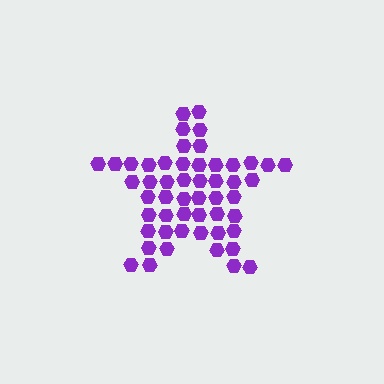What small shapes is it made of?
It is made of small hexagons.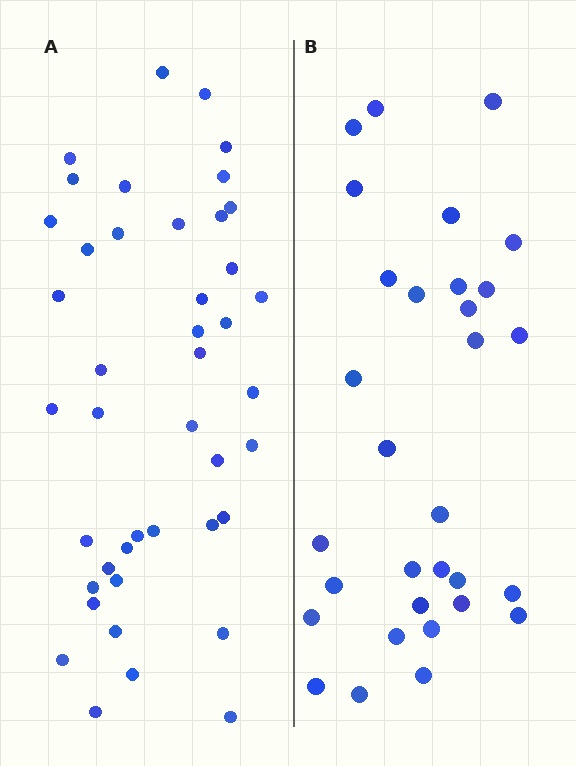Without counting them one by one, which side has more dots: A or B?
Region A (the left region) has more dots.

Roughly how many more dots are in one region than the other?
Region A has roughly 12 or so more dots than region B.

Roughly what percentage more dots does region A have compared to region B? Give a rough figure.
About 40% more.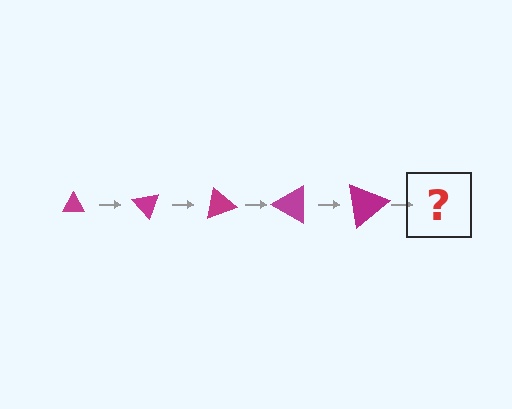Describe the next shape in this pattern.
It should be a triangle, larger than the previous one and rotated 250 degrees from the start.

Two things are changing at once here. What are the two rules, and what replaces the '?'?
The two rules are that the triangle grows larger each step and it rotates 50 degrees each step. The '?' should be a triangle, larger than the previous one and rotated 250 degrees from the start.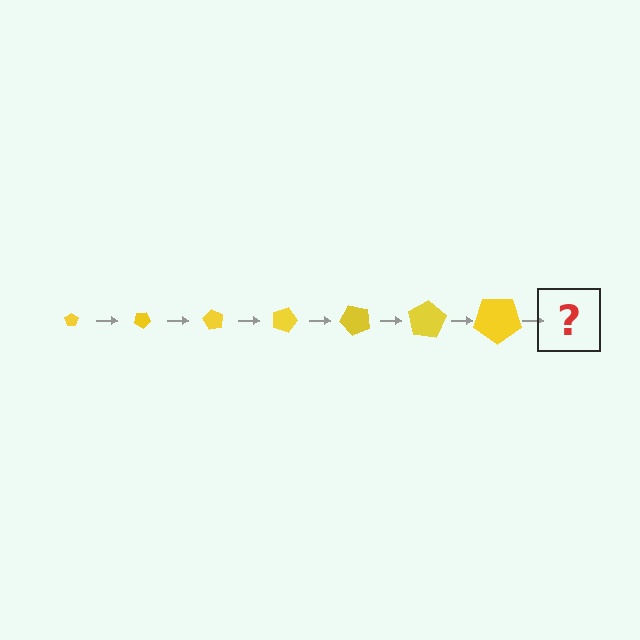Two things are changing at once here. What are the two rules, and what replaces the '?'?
The two rules are that the pentagon grows larger each step and it rotates 30 degrees each step. The '?' should be a pentagon, larger than the previous one and rotated 210 degrees from the start.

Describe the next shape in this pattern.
It should be a pentagon, larger than the previous one and rotated 210 degrees from the start.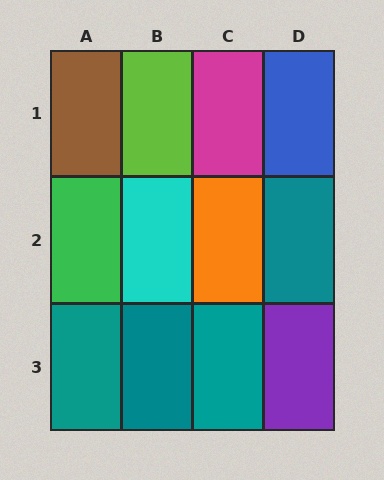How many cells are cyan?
1 cell is cyan.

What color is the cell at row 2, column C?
Orange.